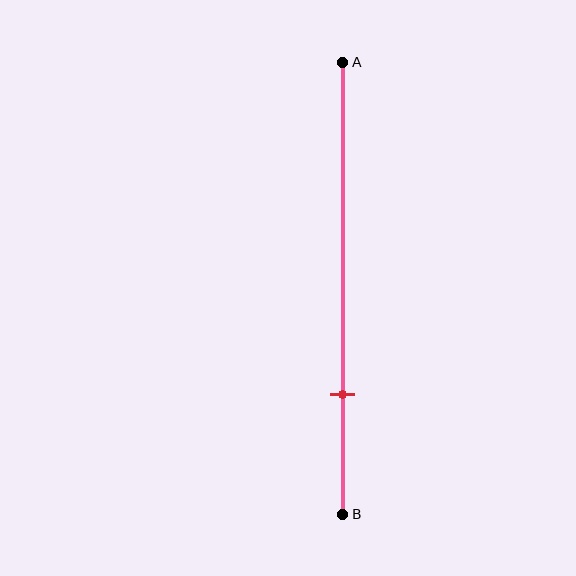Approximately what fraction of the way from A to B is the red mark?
The red mark is approximately 75% of the way from A to B.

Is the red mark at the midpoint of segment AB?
No, the mark is at about 75% from A, not at the 50% midpoint.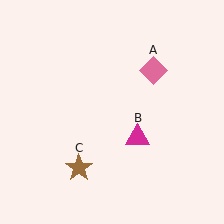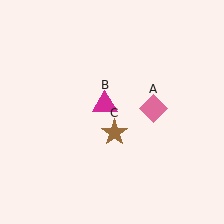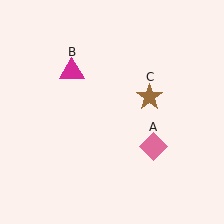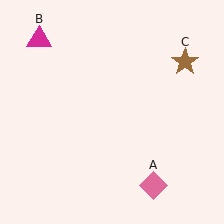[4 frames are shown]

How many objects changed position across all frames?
3 objects changed position: pink diamond (object A), magenta triangle (object B), brown star (object C).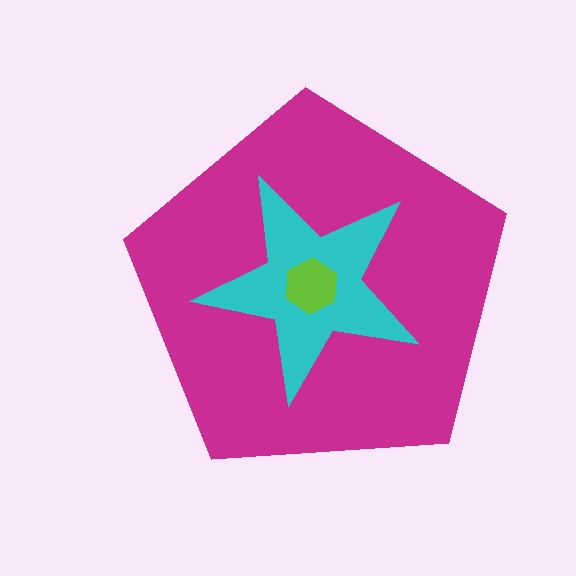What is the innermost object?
The lime hexagon.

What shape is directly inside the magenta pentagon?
The cyan star.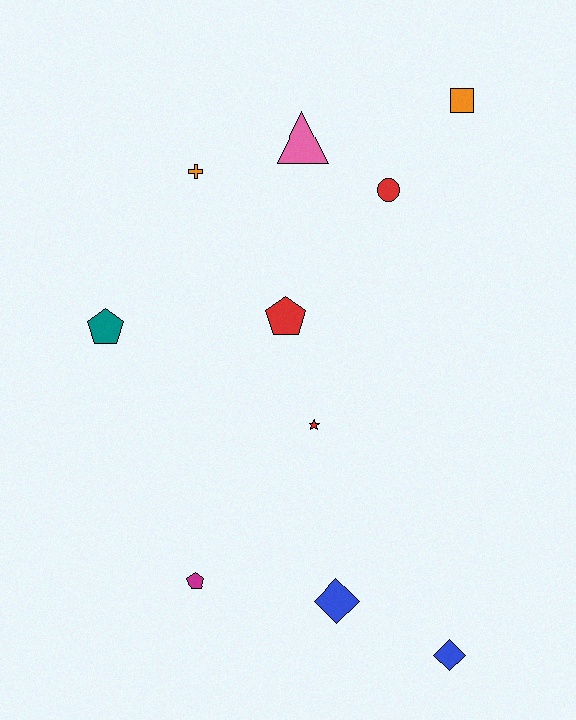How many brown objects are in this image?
There are no brown objects.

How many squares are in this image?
There is 1 square.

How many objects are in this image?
There are 10 objects.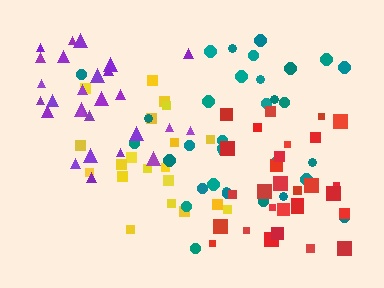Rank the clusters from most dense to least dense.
red, purple, teal, yellow.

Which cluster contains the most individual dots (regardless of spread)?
Teal (33).